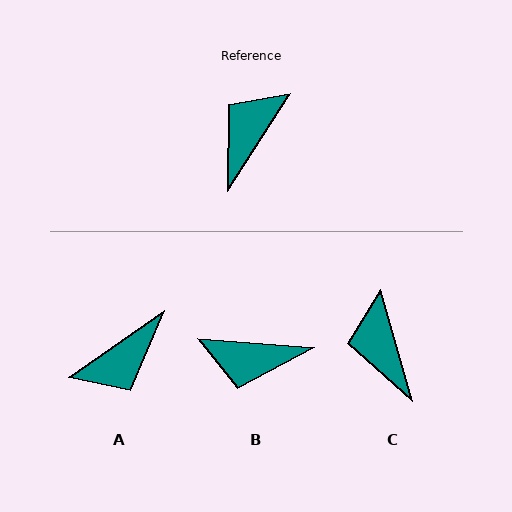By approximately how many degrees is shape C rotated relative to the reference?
Approximately 49 degrees counter-clockwise.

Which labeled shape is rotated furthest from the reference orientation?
A, about 158 degrees away.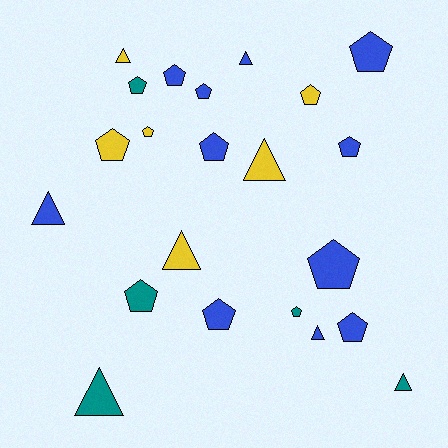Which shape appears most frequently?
Pentagon, with 14 objects.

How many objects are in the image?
There are 22 objects.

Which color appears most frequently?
Blue, with 11 objects.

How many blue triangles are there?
There are 3 blue triangles.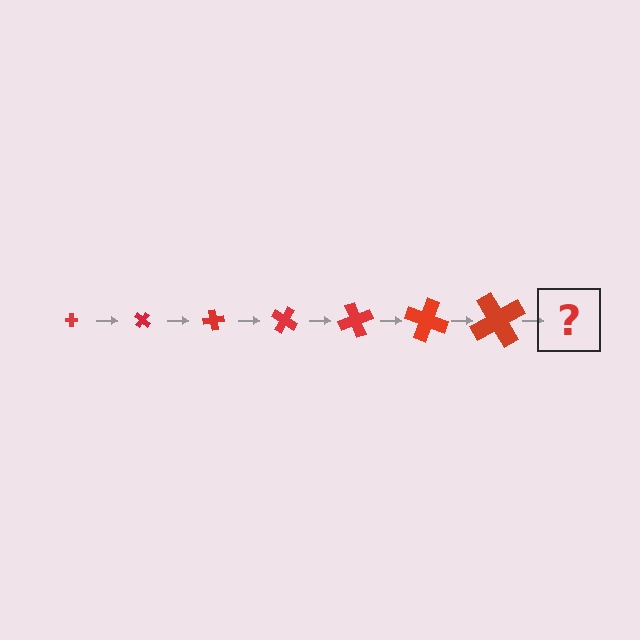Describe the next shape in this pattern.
It should be a cross, larger than the previous one and rotated 280 degrees from the start.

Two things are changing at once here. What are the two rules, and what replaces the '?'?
The two rules are that the cross grows larger each step and it rotates 40 degrees each step. The '?' should be a cross, larger than the previous one and rotated 280 degrees from the start.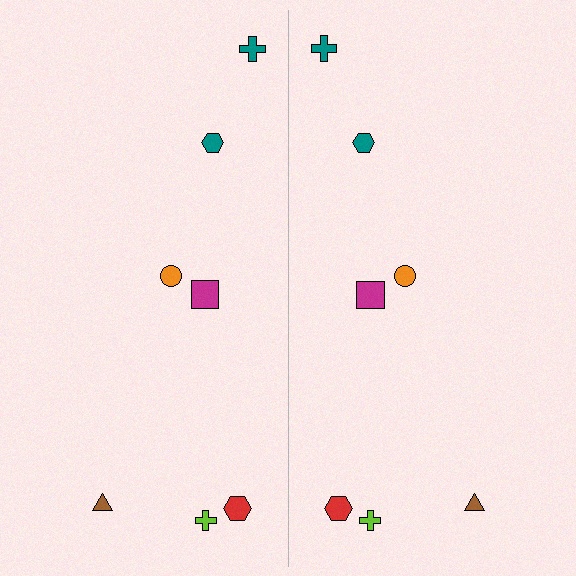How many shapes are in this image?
There are 14 shapes in this image.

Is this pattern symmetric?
Yes, this pattern has bilateral (reflection) symmetry.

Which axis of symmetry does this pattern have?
The pattern has a vertical axis of symmetry running through the center of the image.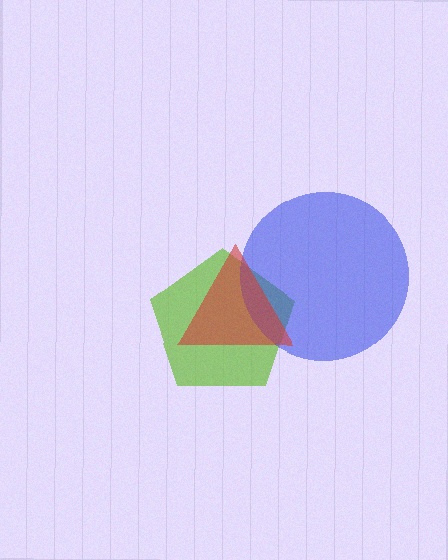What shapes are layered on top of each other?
The layered shapes are: a lime pentagon, a blue circle, a red triangle.